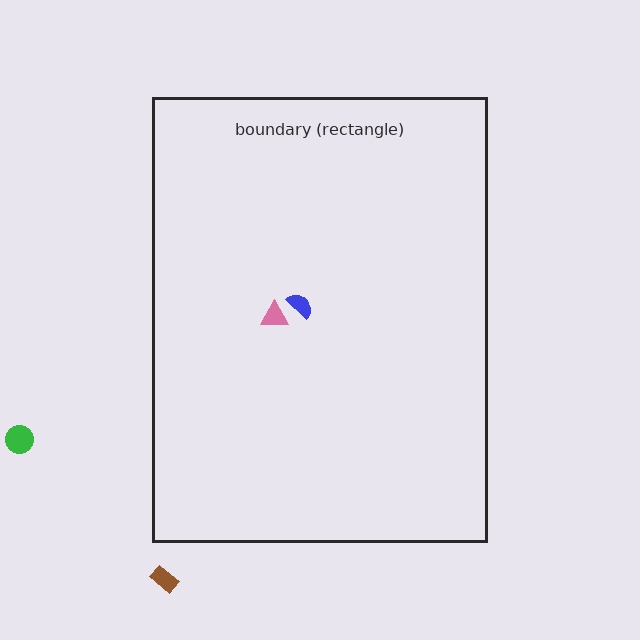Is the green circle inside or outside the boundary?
Outside.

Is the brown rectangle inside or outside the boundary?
Outside.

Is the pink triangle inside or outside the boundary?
Inside.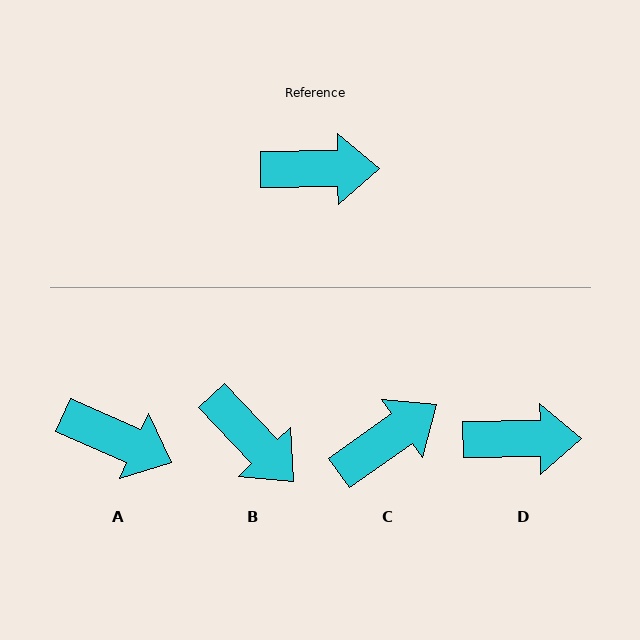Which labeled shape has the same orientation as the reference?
D.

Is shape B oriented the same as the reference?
No, it is off by about 47 degrees.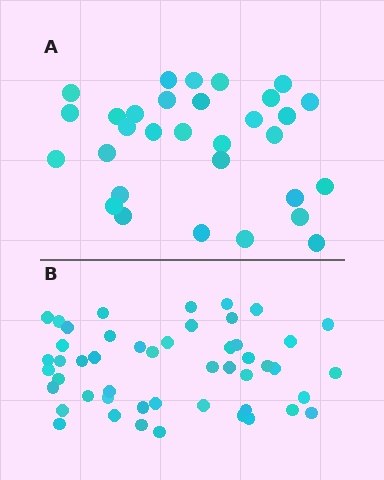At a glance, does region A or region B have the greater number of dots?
Region B (the bottom region) has more dots.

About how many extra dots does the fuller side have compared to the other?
Region B has approximately 20 more dots than region A.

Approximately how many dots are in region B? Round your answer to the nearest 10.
About 50 dots. (The exact count is 49, which rounds to 50.)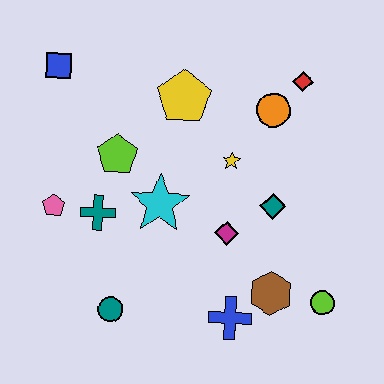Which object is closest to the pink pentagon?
The teal cross is closest to the pink pentagon.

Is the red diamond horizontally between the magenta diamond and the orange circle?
No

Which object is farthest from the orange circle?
The teal circle is farthest from the orange circle.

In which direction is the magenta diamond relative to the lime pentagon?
The magenta diamond is to the right of the lime pentagon.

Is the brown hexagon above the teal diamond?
No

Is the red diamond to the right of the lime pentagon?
Yes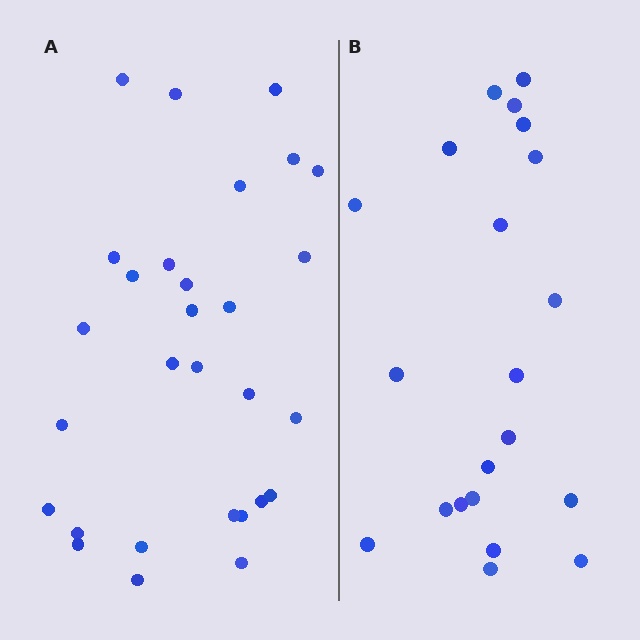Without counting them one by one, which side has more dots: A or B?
Region A (the left region) has more dots.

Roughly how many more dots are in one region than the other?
Region A has roughly 8 or so more dots than region B.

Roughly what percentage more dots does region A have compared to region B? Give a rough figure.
About 40% more.